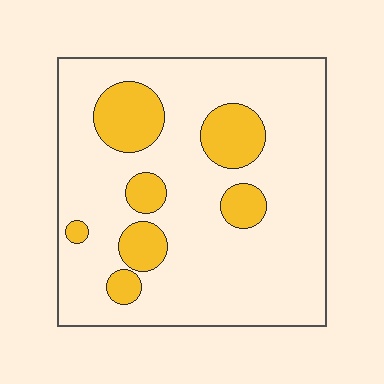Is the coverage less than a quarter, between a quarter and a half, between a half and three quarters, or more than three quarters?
Less than a quarter.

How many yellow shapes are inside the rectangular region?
7.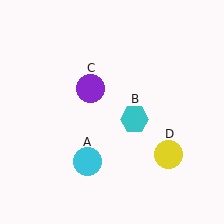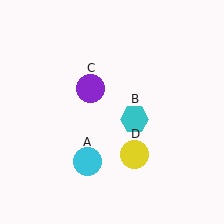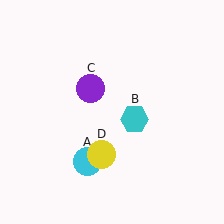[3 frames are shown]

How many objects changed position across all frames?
1 object changed position: yellow circle (object D).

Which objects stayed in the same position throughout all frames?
Cyan circle (object A) and cyan hexagon (object B) and purple circle (object C) remained stationary.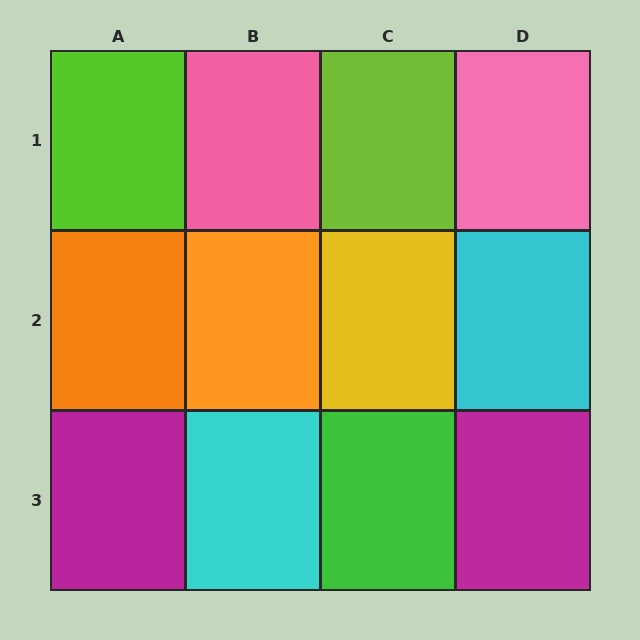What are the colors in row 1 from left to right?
Lime, pink, lime, pink.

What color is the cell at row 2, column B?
Orange.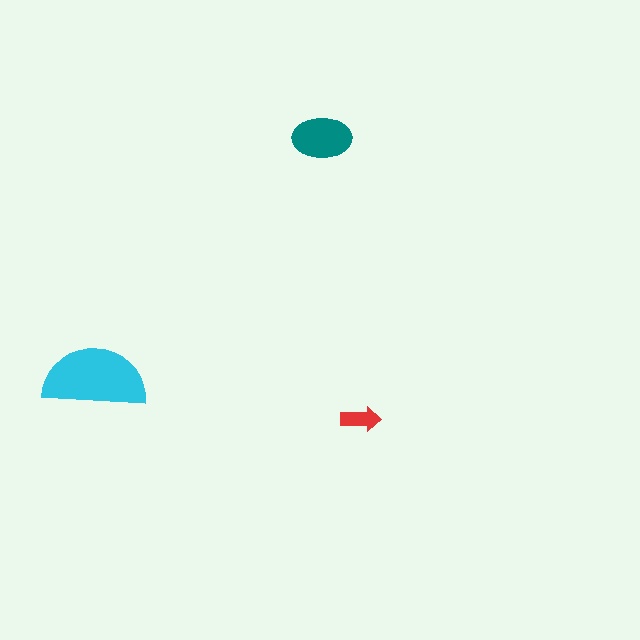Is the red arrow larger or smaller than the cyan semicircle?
Smaller.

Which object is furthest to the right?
The red arrow is rightmost.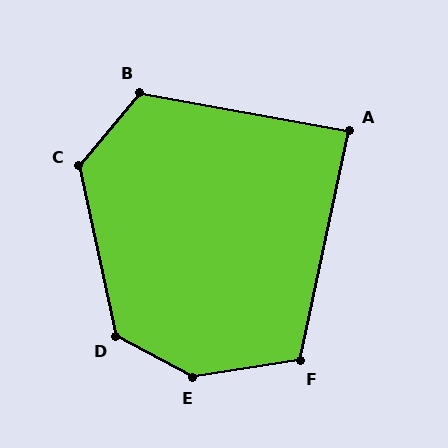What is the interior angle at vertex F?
Approximately 111 degrees (obtuse).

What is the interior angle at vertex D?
Approximately 130 degrees (obtuse).